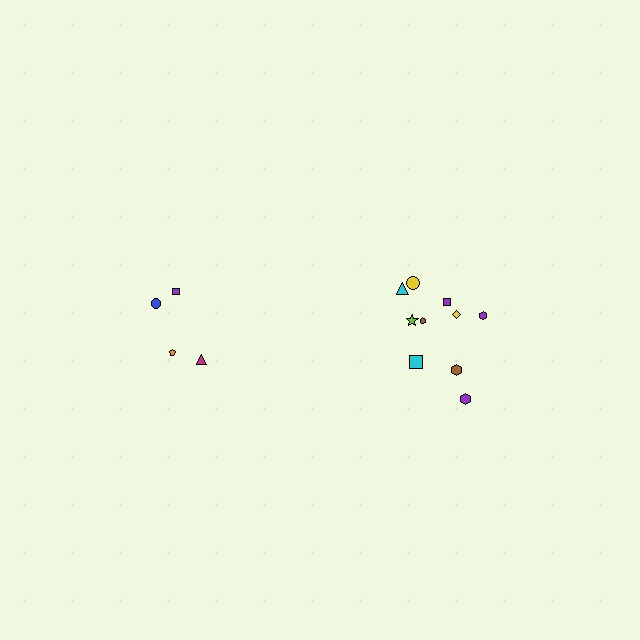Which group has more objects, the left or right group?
The right group.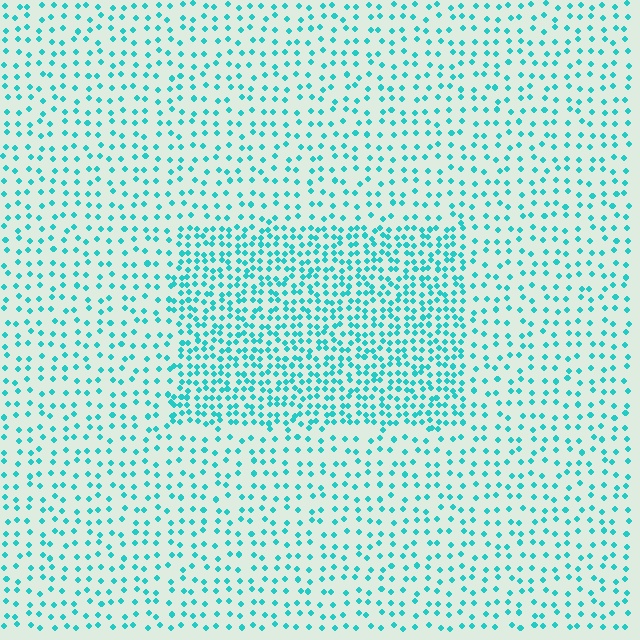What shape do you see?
I see a rectangle.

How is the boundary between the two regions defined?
The boundary is defined by a change in element density (approximately 2.1x ratio). All elements are the same color, size, and shape.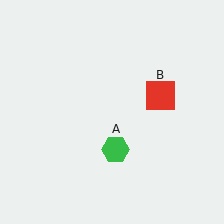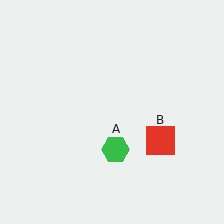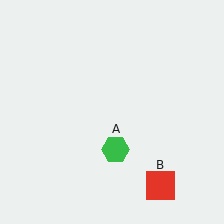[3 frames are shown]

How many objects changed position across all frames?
1 object changed position: red square (object B).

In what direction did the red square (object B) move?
The red square (object B) moved down.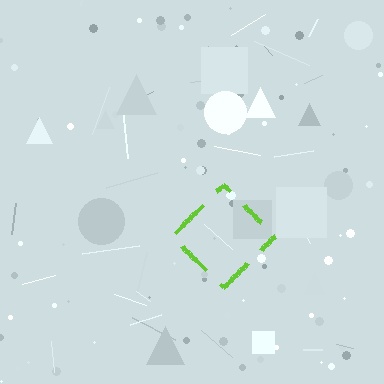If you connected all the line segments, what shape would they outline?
They would outline a diamond.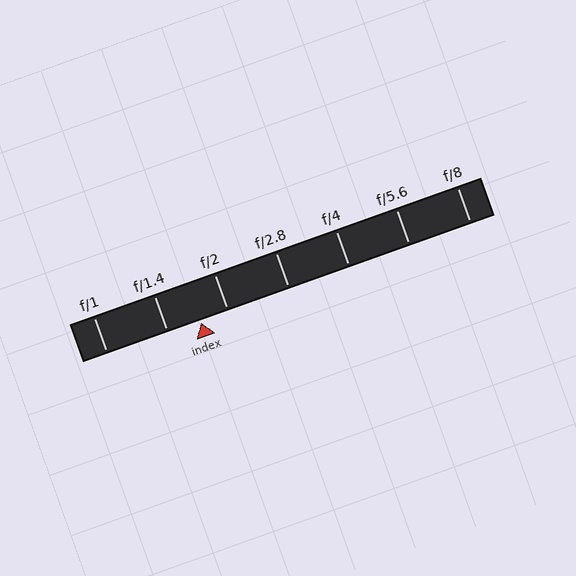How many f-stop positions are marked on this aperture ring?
There are 7 f-stop positions marked.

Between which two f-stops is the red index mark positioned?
The index mark is between f/1.4 and f/2.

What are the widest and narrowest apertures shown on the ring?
The widest aperture shown is f/1 and the narrowest is f/8.